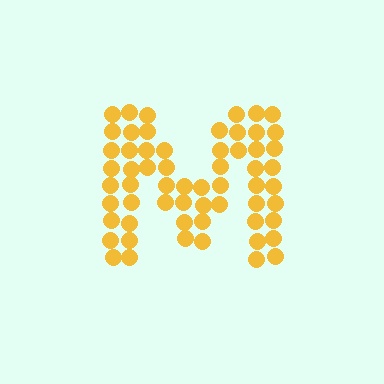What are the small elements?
The small elements are circles.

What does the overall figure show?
The overall figure shows the letter M.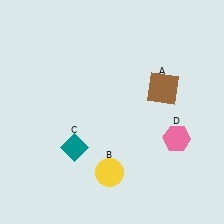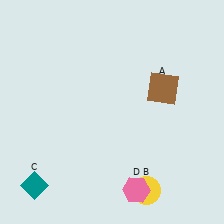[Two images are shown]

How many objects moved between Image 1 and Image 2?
3 objects moved between the two images.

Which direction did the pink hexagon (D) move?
The pink hexagon (D) moved down.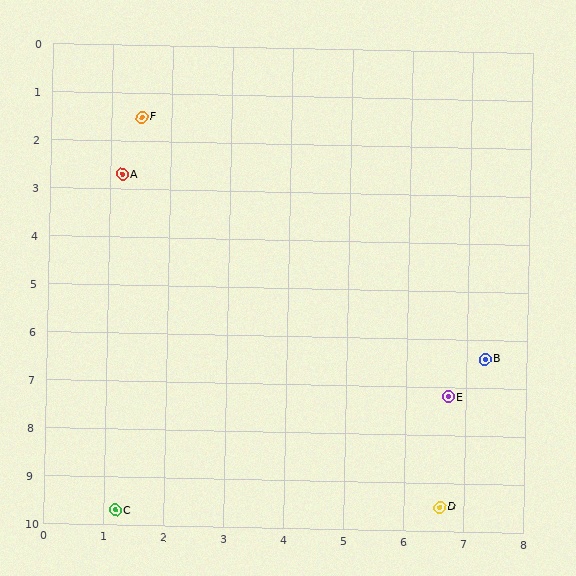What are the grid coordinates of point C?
Point C is at approximately (1.2, 9.7).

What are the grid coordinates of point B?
Point B is at approximately (7.3, 6.4).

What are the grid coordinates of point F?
Point F is at approximately (1.5, 1.5).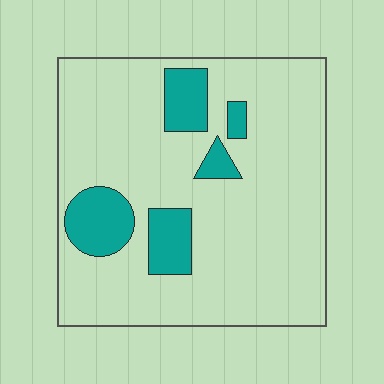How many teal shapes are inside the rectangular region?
5.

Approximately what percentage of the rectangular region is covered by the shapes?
Approximately 15%.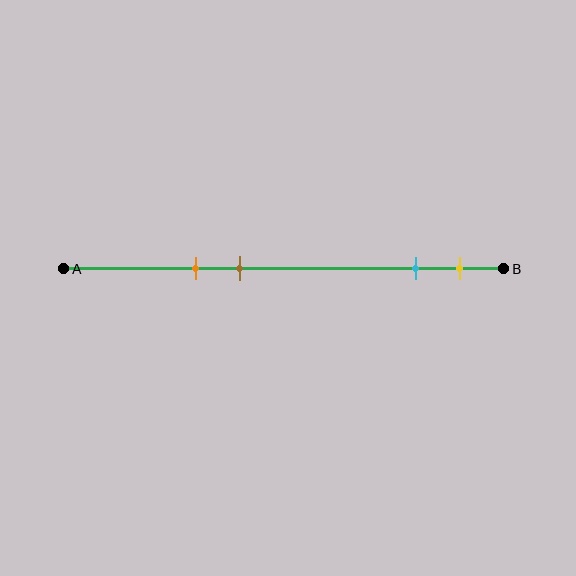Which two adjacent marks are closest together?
The cyan and yellow marks are the closest adjacent pair.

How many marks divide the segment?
There are 4 marks dividing the segment.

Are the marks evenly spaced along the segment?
No, the marks are not evenly spaced.